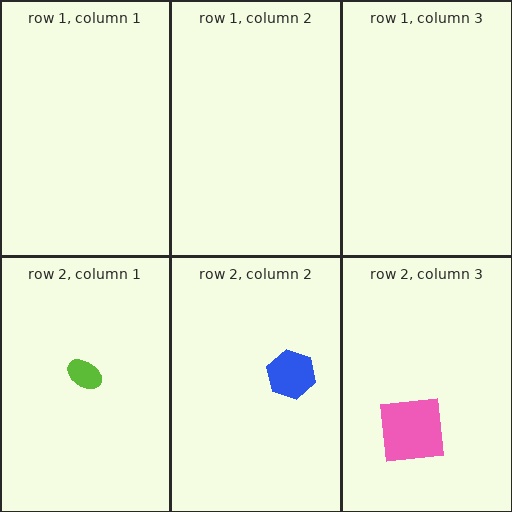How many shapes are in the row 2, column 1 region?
1.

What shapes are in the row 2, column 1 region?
The lime ellipse.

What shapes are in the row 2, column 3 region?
The pink square.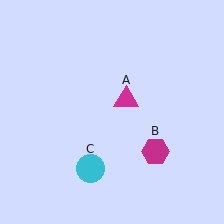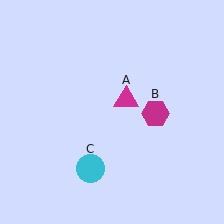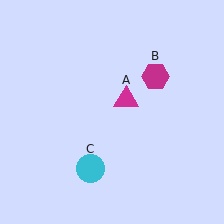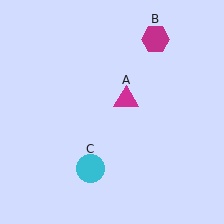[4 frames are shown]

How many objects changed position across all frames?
1 object changed position: magenta hexagon (object B).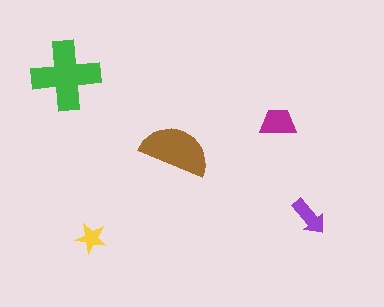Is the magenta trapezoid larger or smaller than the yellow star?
Larger.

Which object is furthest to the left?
The green cross is leftmost.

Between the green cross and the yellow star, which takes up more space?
The green cross.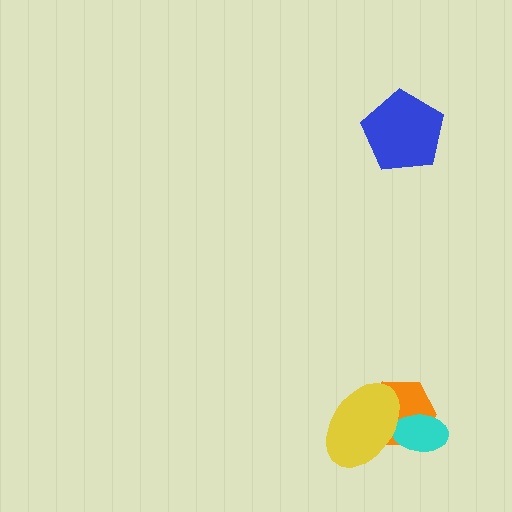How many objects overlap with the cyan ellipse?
2 objects overlap with the cyan ellipse.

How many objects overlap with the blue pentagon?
0 objects overlap with the blue pentagon.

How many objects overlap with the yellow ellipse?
2 objects overlap with the yellow ellipse.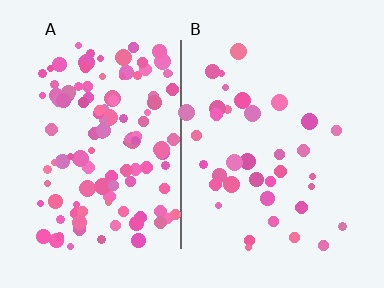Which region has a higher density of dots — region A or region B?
A (the left).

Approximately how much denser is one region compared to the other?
Approximately 3.3× — region A over region B.